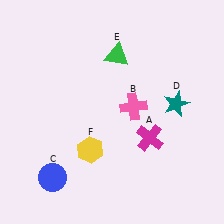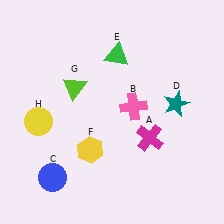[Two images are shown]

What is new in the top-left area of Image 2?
A lime triangle (G) was added in the top-left area of Image 2.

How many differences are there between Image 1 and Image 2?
There are 2 differences between the two images.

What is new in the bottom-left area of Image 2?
A yellow circle (H) was added in the bottom-left area of Image 2.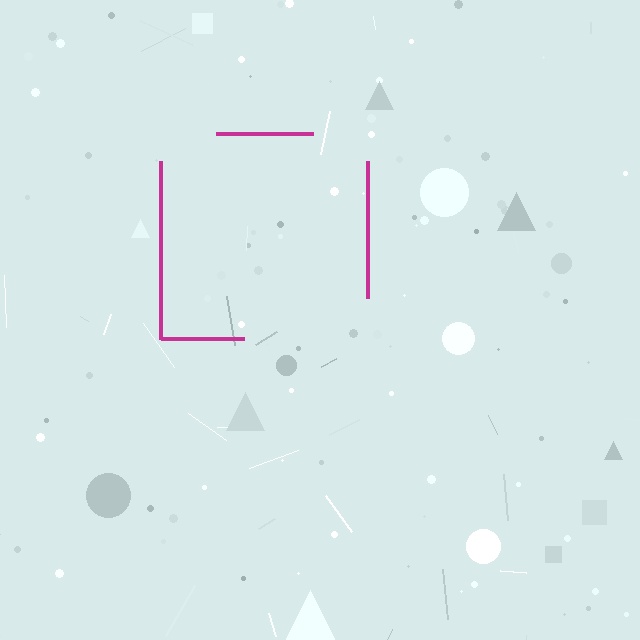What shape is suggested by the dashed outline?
The dashed outline suggests a square.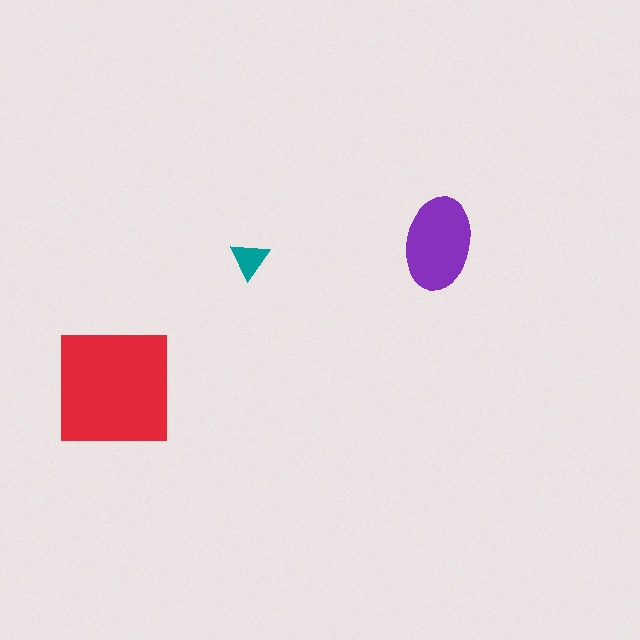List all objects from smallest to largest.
The teal triangle, the purple ellipse, the red square.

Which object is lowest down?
The red square is bottommost.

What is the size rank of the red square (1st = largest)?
1st.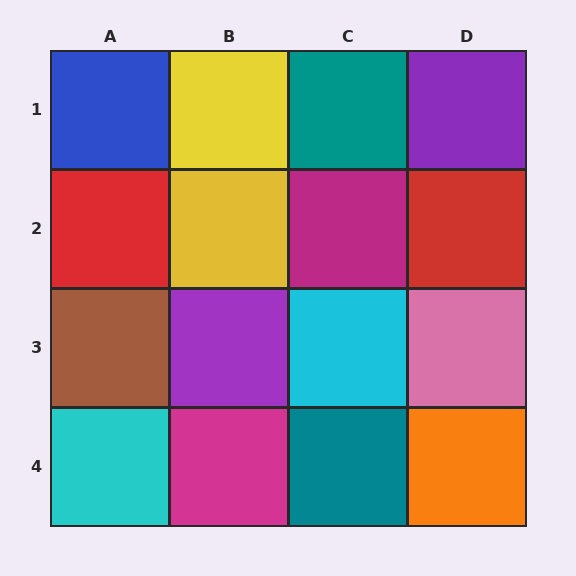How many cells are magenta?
2 cells are magenta.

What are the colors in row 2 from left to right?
Red, yellow, magenta, red.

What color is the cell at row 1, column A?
Blue.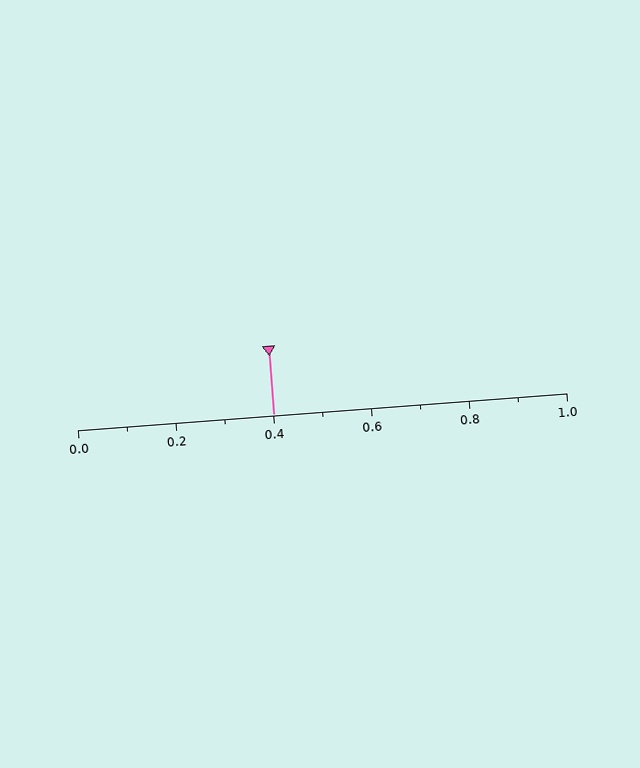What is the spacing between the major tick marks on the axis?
The major ticks are spaced 0.2 apart.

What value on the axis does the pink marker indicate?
The marker indicates approximately 0.4.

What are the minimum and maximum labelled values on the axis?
The axis runs from 0.0 to 1.0.